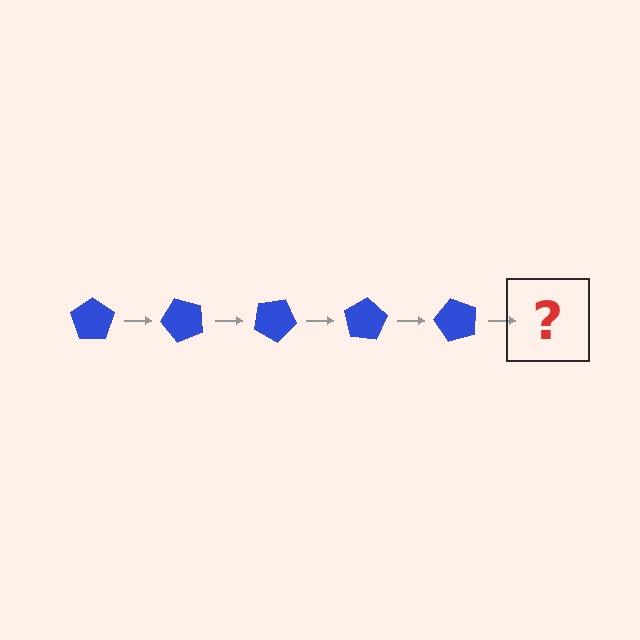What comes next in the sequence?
The next element should be a blue pentagon rotated 250 degrees.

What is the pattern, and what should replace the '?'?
The pattern is that the pentagon rotates 50 degrees each step. The '?' should be a blue pentagon rotated 250 degrees.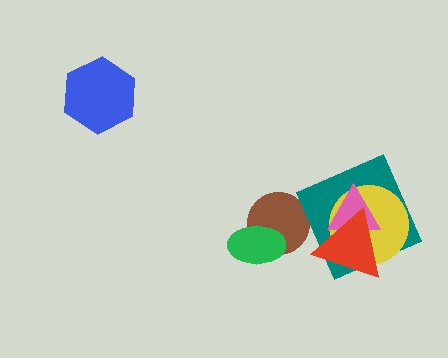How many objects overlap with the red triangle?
3 objects overlap with the red triangle.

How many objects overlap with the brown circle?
1 object overlaps with the brown circle.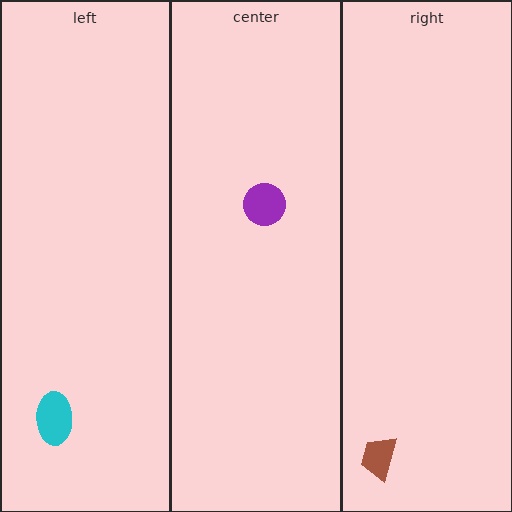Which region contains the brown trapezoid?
The right region.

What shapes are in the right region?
The brown trapezoid.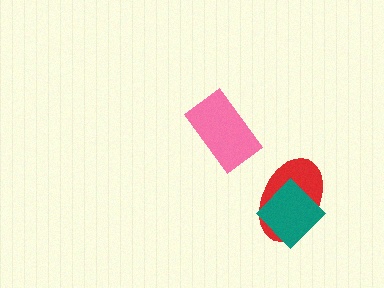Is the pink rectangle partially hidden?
No, no other shape covers it.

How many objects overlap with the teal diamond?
1 object overlaps with the teal diamond.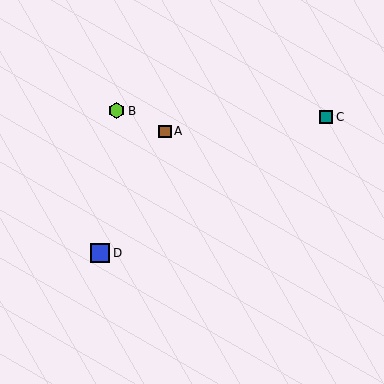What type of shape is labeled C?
Shape C is a teal square.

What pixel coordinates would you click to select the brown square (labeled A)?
Click at (165, 131) to select the brown square A.